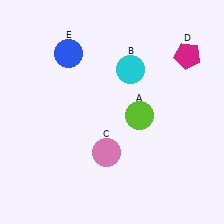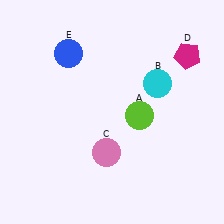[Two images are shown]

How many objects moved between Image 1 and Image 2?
1 object moved between the two images.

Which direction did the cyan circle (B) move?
The cyan circle (B) moved right.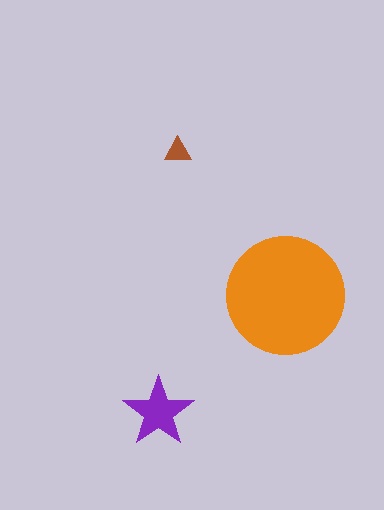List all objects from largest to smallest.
The orange circle, the purple star, the brown triangle.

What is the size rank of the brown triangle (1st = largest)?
3rd.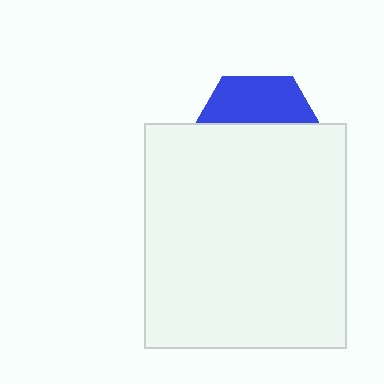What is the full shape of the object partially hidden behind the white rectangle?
The partially hidden object is a blue hexagon.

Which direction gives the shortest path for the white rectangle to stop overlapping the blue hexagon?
Moving down gives the shortest separation.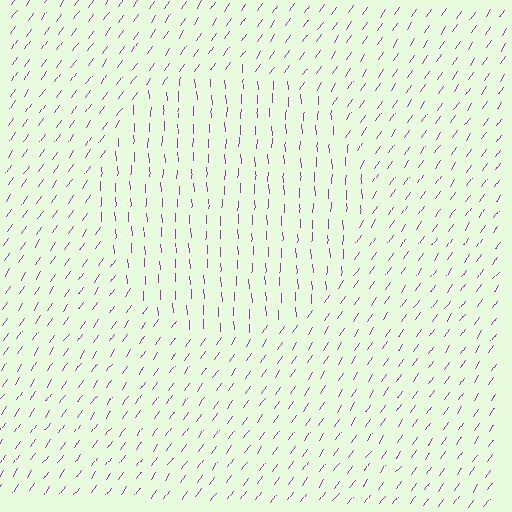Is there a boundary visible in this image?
Yes, there is a texture boundary formed by a change in line orientation.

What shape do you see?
I see a circle.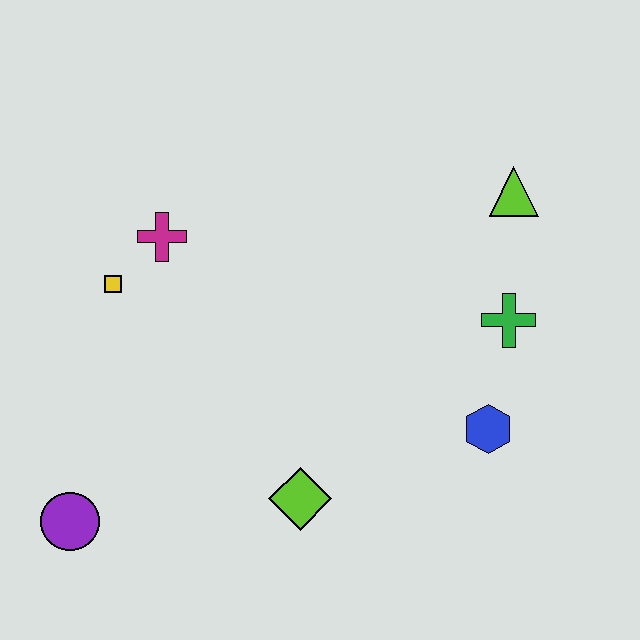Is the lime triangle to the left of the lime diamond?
No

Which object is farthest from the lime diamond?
The lime triangle is farthest from the lime diamond.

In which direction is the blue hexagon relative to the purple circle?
The blue hexagon is to the right of the purple circle.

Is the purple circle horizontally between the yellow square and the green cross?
No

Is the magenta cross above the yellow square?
Yes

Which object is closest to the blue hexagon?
The green cross is closest to the blue hexagon.